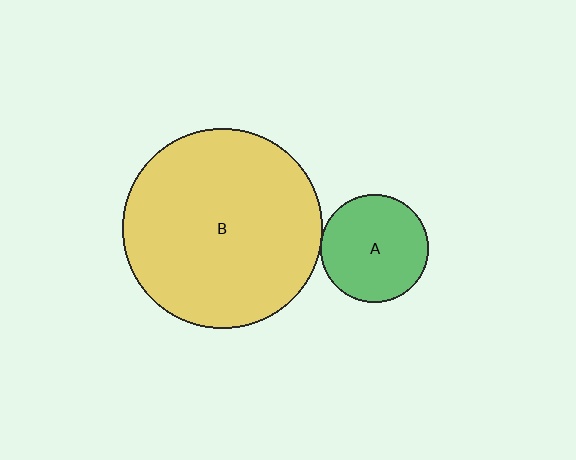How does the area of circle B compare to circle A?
Approximately 3.5 times.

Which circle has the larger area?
Circle B (yellow).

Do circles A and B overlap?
Yes.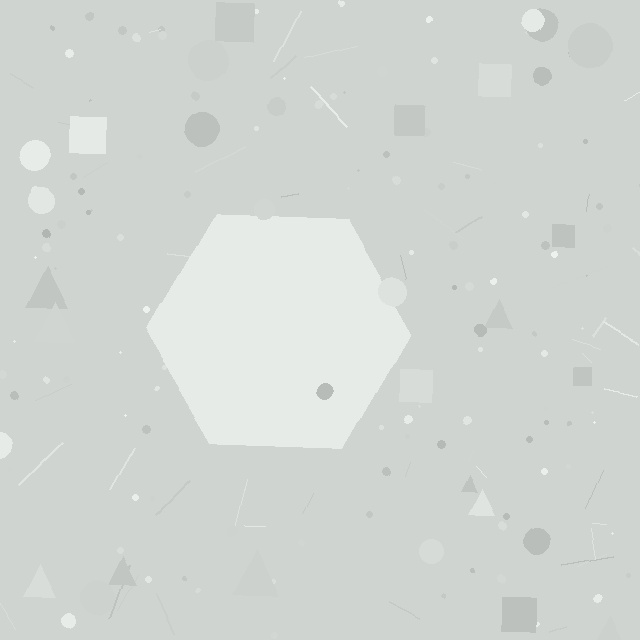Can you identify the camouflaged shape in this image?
The camouflaged shape is a hexagon.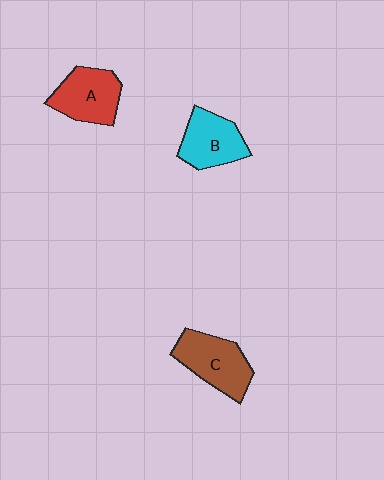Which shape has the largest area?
Shape C (brown).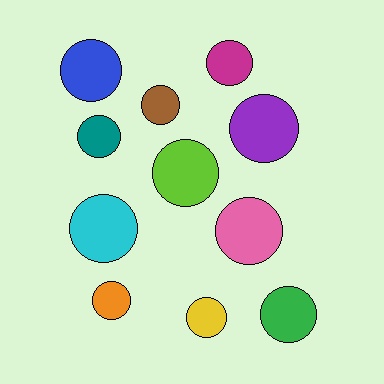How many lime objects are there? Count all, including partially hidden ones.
There is 1 lime object.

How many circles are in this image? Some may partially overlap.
There are 11 circles.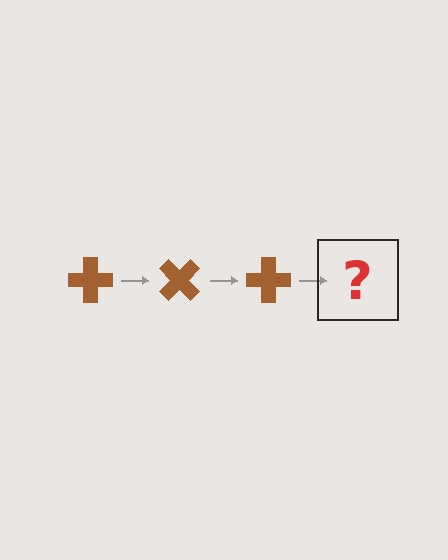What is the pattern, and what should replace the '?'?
The pattern is that the cross rotates 45 degrees each step. The '?' should be a brown cross rotated 135 degrees.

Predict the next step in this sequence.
The next step is a brown cross rotated 135 degrees.